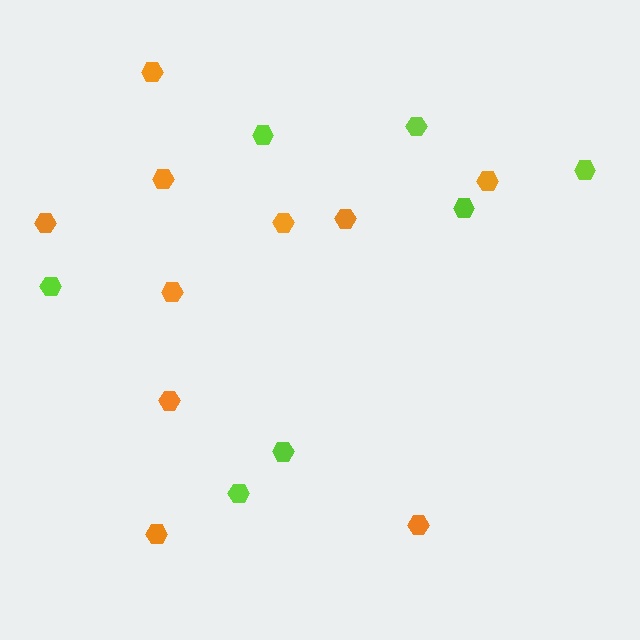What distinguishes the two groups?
There are 2 groups: one group of orange hexagons (10) and one group of lime hexagons (7).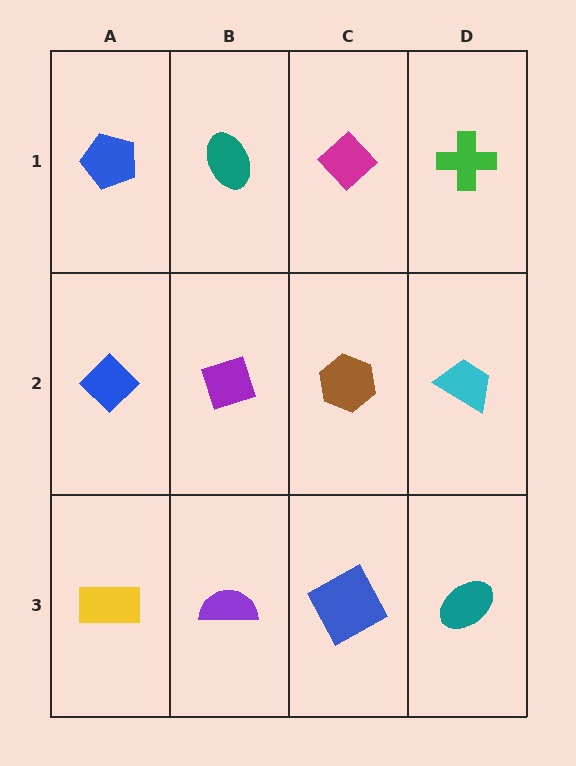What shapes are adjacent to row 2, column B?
A teal ellipse (row 1, column B), a purple semicircle (row 3, column B), a blue diamond (row 2, column A), a brown hexagon (row 2, column C).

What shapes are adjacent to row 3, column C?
A brown hexagon (row 2, column C), a purple semicircle (row 3, column B), a teal ellipse (row 3, column D).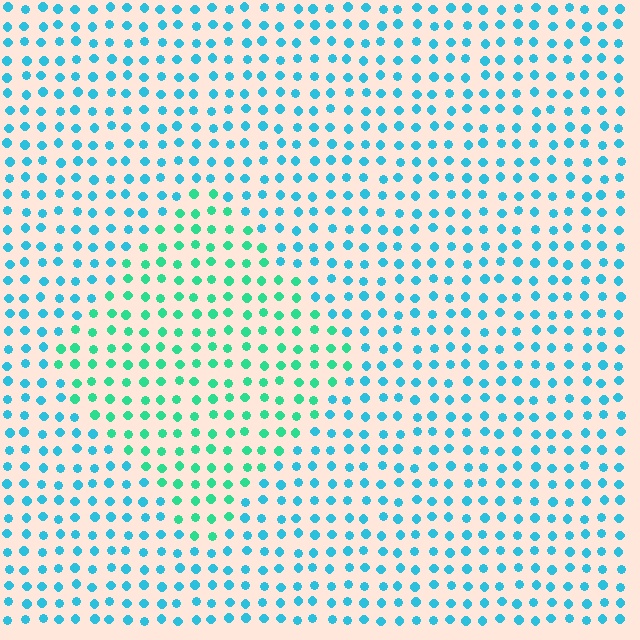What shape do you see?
I see a diamond.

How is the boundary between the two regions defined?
The boundary is defined purely by a slight shift in hue (about 37 degrees). Spacing, size, and orientation are identical on both sides.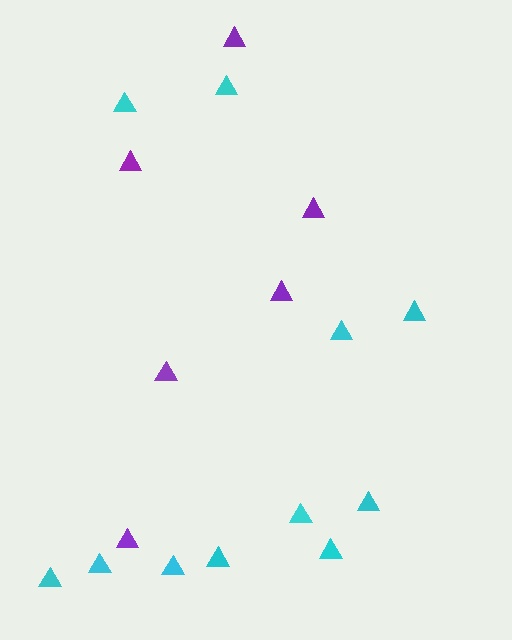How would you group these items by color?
There are 2 groups: one group of cyan triangles (11) and one group of purple triangles (6).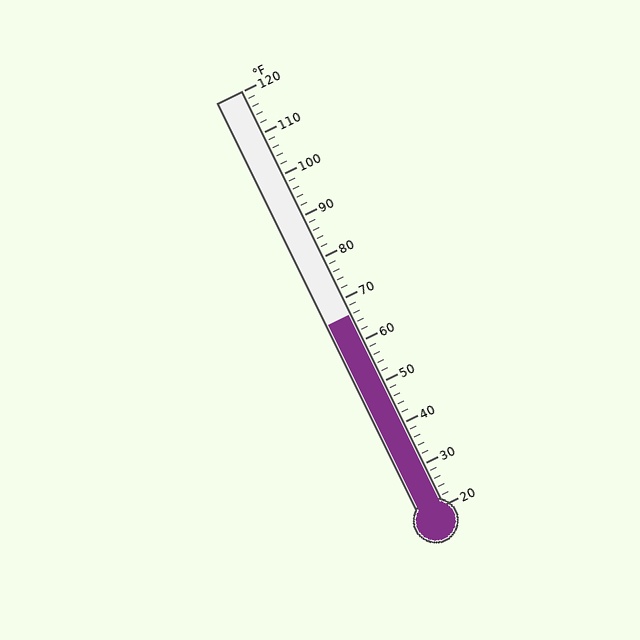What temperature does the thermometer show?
The thermometer shows approximately 66°F.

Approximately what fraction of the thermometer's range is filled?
The thermometer is filled to approximately 45% of its range.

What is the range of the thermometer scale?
The thermometer scale ranges from 20°F to 120°F.